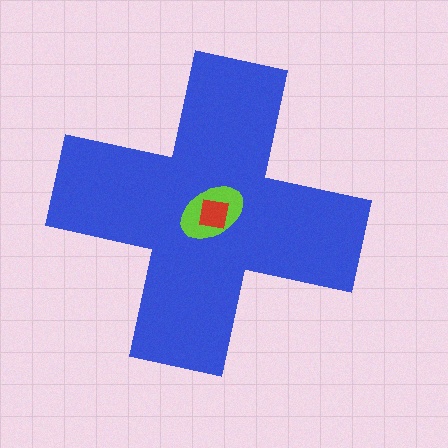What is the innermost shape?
The red square.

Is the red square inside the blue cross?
Yes.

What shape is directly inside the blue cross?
The lime ellipse.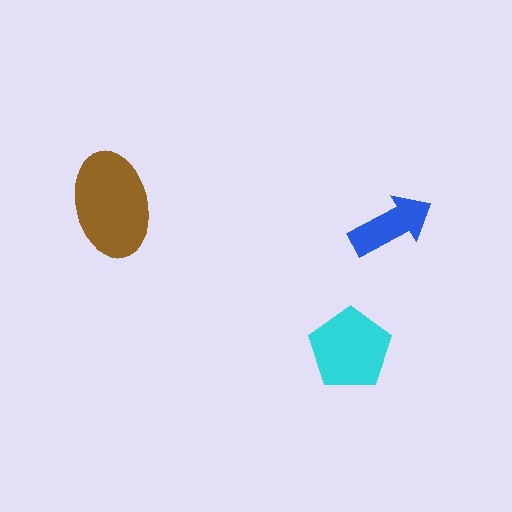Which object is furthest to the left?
The brown ellipse is leftmost.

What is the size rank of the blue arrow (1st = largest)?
3rd.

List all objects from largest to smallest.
The brown ellipse, the cyan pentagon, the blue arrow.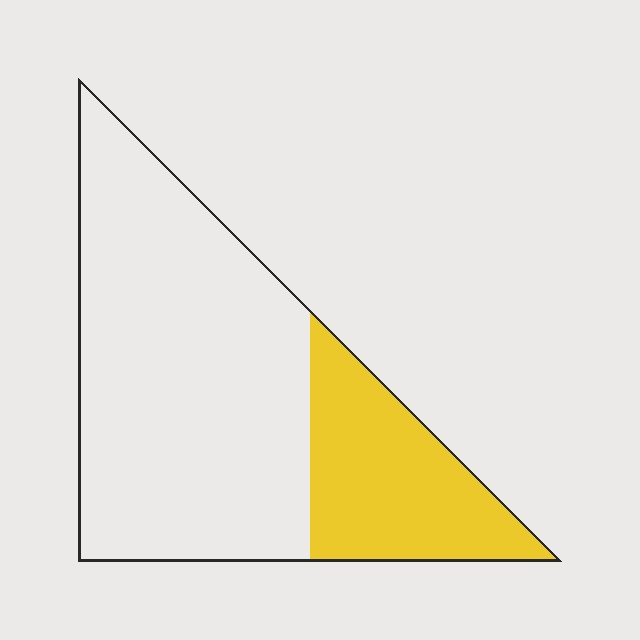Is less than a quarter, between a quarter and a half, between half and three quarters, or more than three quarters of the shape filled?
Between a quarter and a half.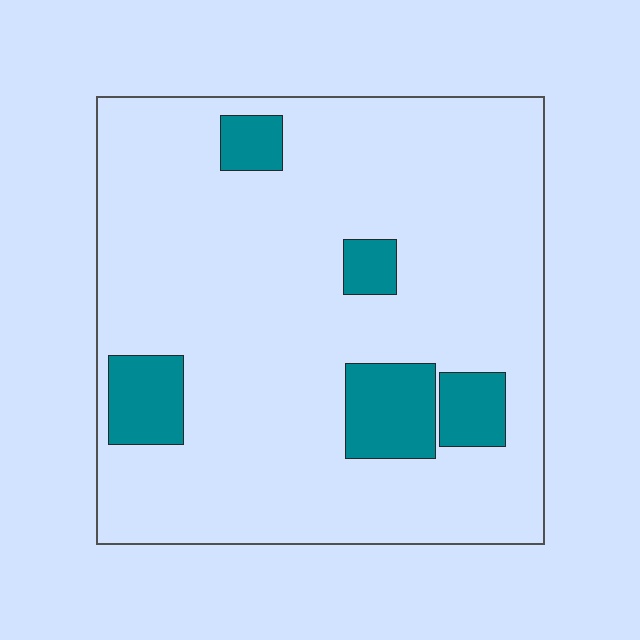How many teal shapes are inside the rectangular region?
5.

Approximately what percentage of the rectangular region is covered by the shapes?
Approximately 15%.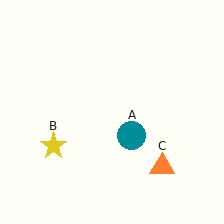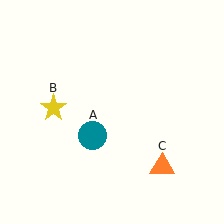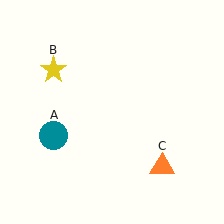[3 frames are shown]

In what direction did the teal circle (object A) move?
The teal circle (object A) moved left.